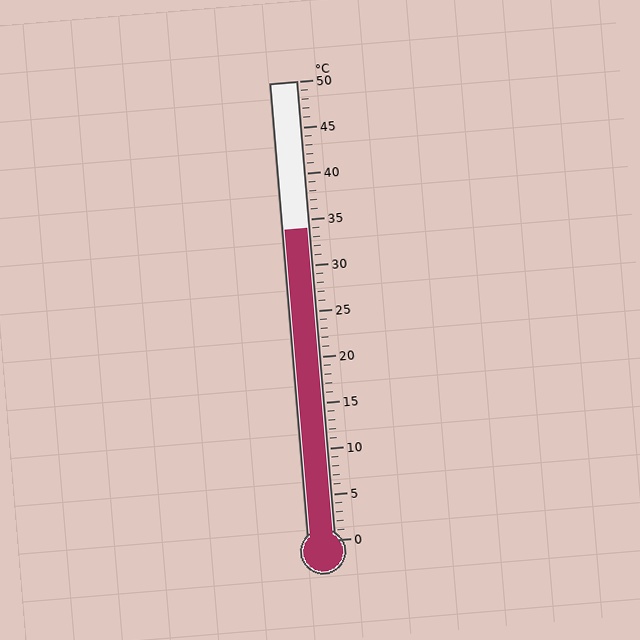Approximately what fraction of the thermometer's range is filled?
The thermometer is filled to approximately 70% of its range.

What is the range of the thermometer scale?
The thermometer scale ranges from 0°C to 50°C.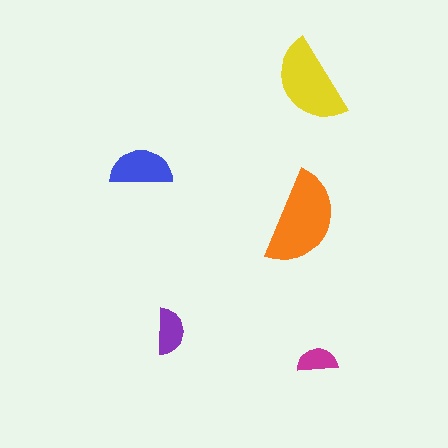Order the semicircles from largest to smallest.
the orange one, the yellow one, the blue one, the purple one, the magenta one.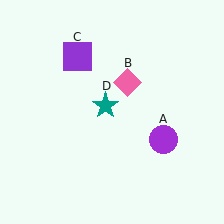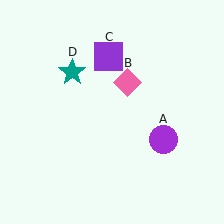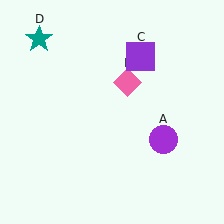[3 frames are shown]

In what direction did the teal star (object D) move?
The teal star (object D) moved up and to the left.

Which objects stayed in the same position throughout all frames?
Purple circle (object A) and pink diamond (object B) remained stationary.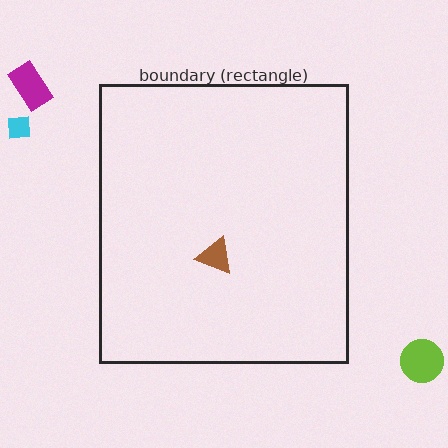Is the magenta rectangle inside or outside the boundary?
Outside.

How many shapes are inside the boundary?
1 inside, 3 outside.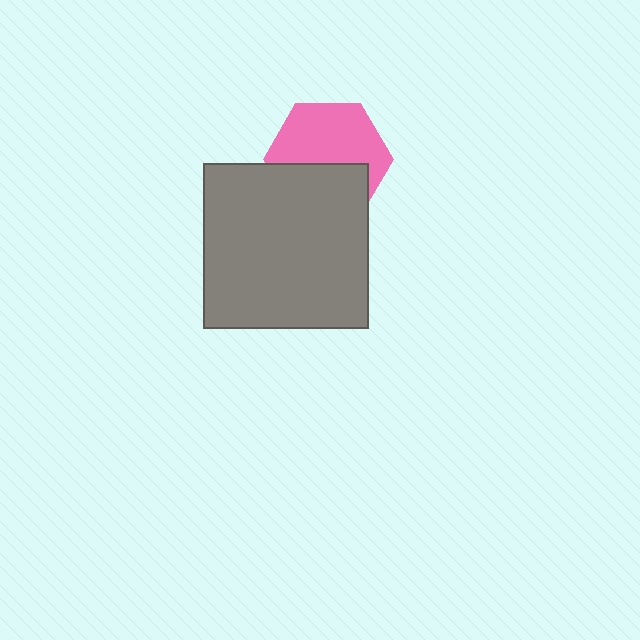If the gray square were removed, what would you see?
You would see the complete pink hexagon.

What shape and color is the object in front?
The object in front is a gray square.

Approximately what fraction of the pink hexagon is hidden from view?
Roughly 42% of the pink hexagon is hidden behind the gray square.